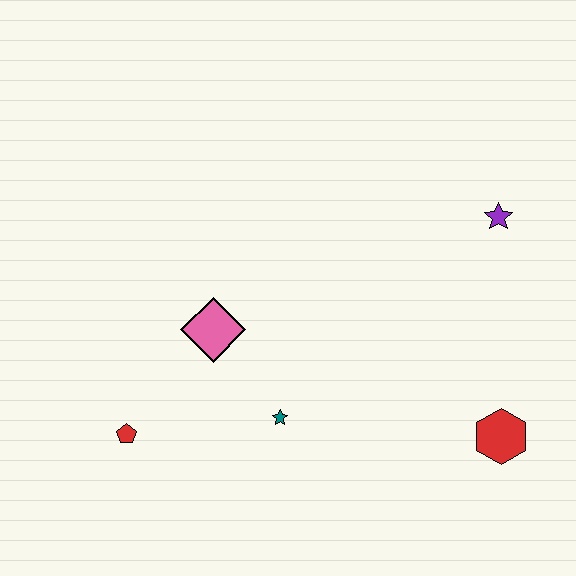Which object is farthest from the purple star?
The red pentagon is farthest from the purple star.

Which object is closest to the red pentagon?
The pink diamond is closest to the red pentagon.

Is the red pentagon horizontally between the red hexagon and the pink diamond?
No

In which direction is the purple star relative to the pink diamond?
The purple star is to the right of the pink diamond.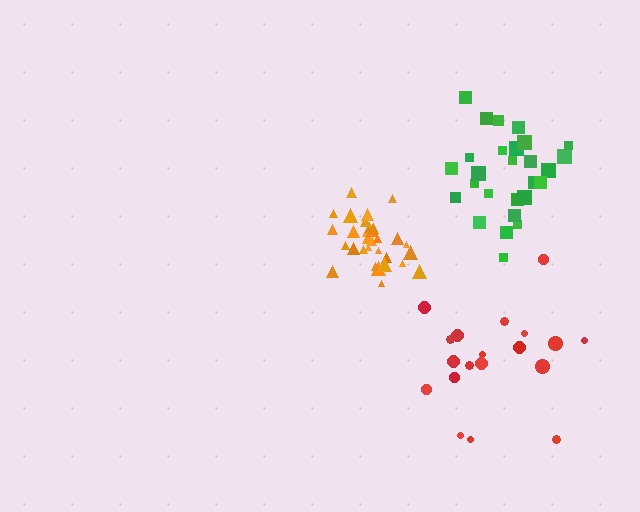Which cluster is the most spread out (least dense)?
Red.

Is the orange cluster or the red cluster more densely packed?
Orange.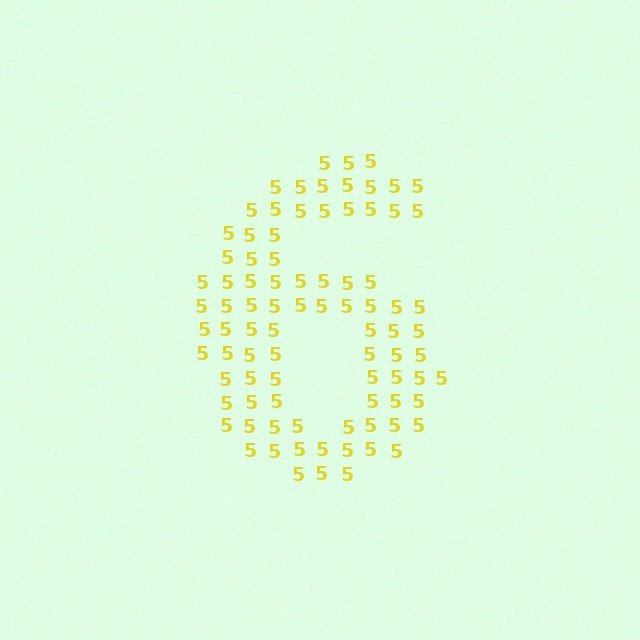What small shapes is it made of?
It is made of small digit 5's.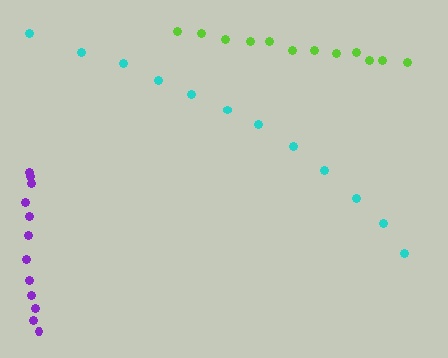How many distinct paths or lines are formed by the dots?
There are 3 distinct paths.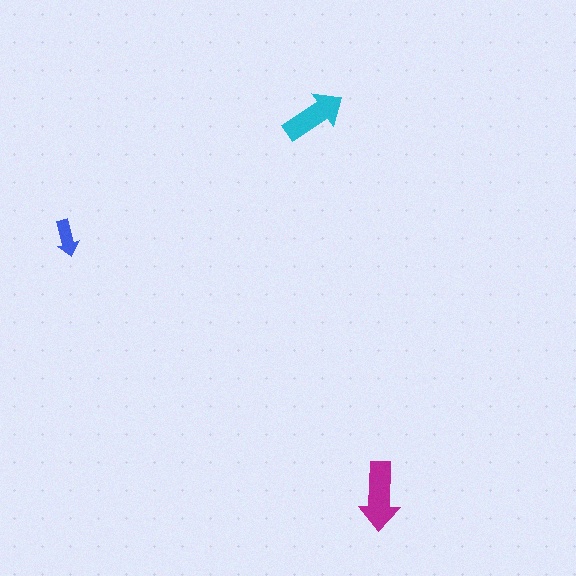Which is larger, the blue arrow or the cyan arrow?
The cyan one.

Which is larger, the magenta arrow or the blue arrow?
The magenta one.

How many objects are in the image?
There are 3 objects in the image.